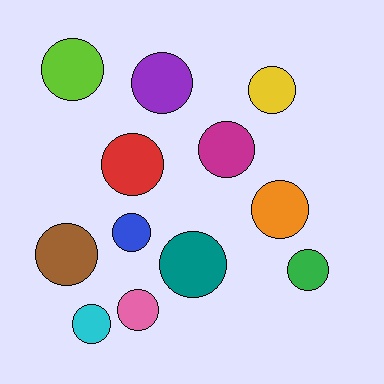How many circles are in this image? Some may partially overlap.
There are 12 circles.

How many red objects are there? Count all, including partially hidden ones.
There is 1 red object.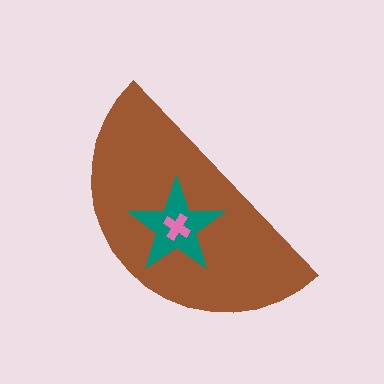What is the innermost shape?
The pink cross.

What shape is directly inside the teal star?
The pink cross.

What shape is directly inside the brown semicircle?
The teal star.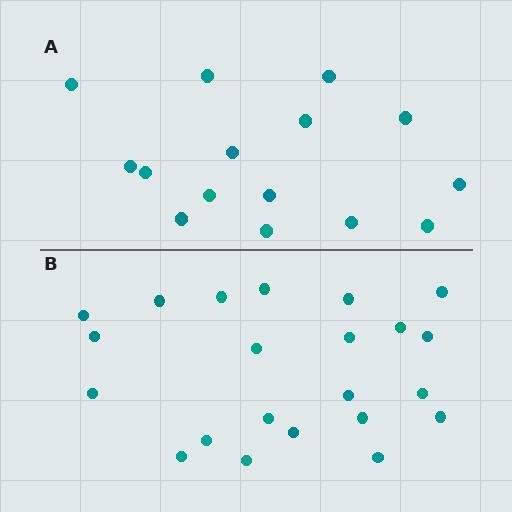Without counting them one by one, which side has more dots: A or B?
Region B (the bottom region) has more dots.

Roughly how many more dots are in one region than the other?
Region B has roughly 8 or so more dots than region A.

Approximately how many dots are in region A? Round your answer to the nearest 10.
About 20 dots. (The exact count is 15, which rounds to 20.)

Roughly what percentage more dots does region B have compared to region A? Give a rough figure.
About 45% more.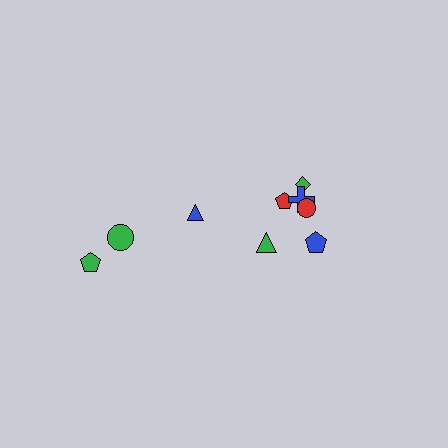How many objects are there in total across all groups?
There are 9 objects.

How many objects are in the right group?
There are 6 objects.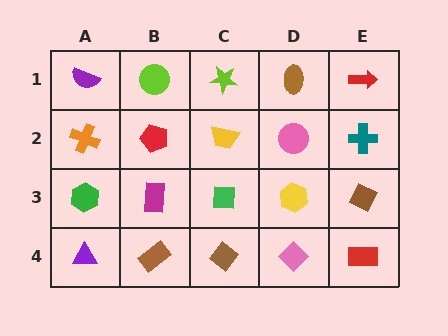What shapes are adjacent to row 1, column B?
A red pentagon (row 2, column B), a purple semicircle (row 1, column A), a lime star (row 1, column C).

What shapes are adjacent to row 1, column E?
A teal cross (row 2, column E), a brown ellipse (row 1, column D).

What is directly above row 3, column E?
A teal cross.